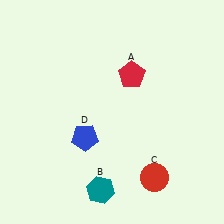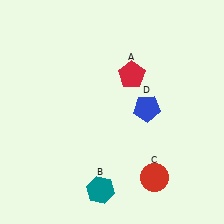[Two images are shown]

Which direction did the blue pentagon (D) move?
The blue pentagon (D) moved right.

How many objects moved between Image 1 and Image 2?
1 object moved between the two images.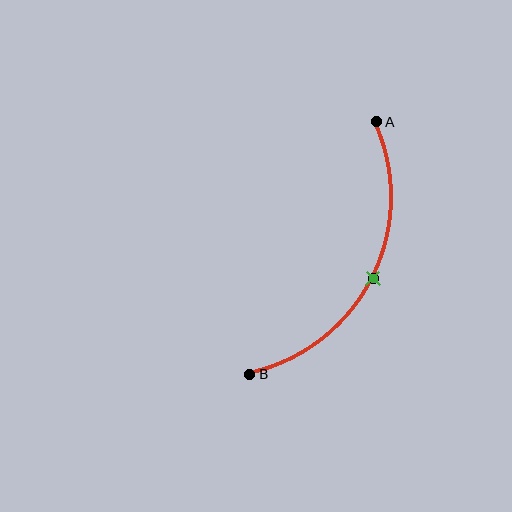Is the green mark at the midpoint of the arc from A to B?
Yes. The green mark lies on the arc at equal arc-length from both A and B — it is the arc midpoint.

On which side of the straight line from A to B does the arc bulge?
The arc bulges to the right of the straight line connecting A and B.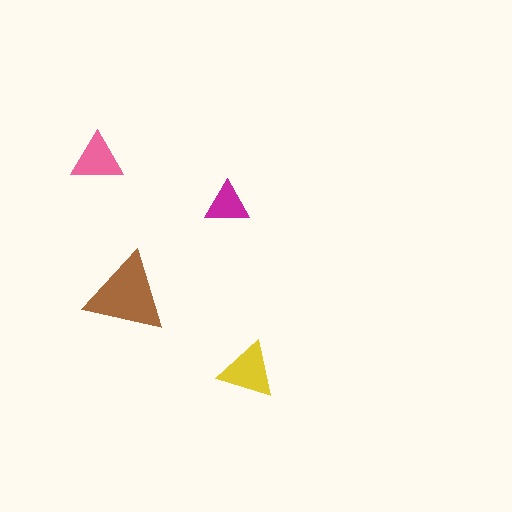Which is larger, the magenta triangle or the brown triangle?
The brown one.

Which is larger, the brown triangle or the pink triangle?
The brown one.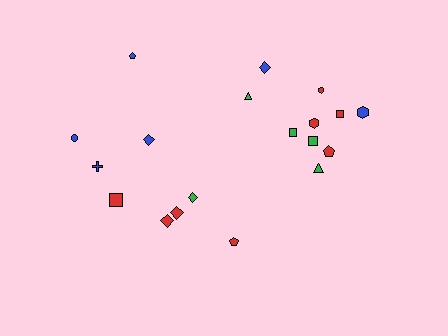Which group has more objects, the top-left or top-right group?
The top-right group.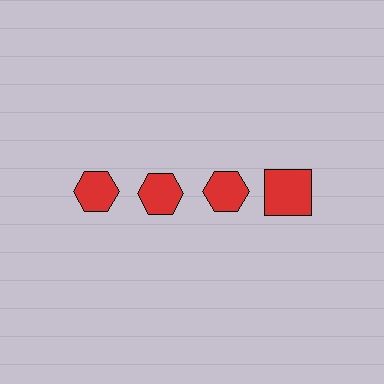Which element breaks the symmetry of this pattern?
The red square in the top row, second from right column breaks the symmetry. All other shapes are red hexagons.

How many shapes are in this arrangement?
There are 4 shapes arranged in a grid pattern.